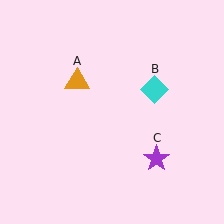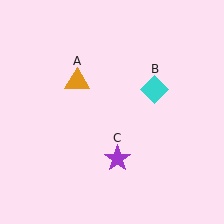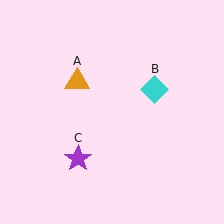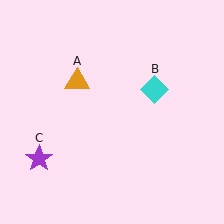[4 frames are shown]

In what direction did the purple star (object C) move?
The purple star (object C) moved left.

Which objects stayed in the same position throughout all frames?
Orange triangle (object A) and cyan diamond (object B) remained stationary.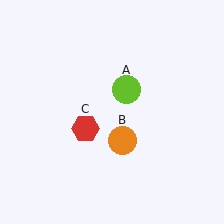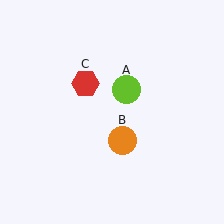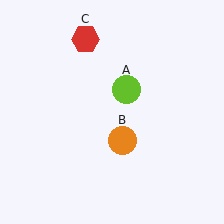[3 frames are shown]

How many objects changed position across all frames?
1 object changed position: red hexagon (object C).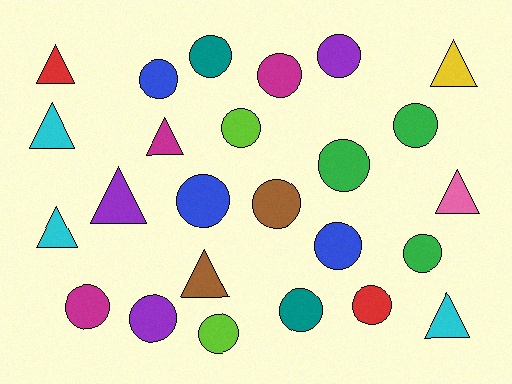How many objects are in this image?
There are 25 objects.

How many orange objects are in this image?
There are no orange objects.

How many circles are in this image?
There are 16 circles.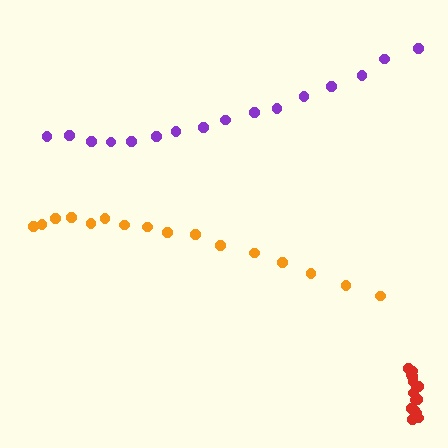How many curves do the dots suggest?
There are 3 distinct paths.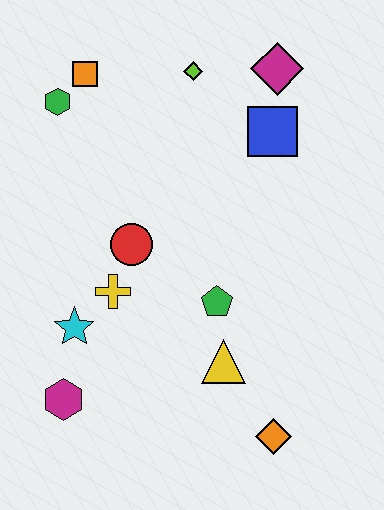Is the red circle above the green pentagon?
Yes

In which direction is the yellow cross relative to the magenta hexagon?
The yellow cross is above the magenta hexagon.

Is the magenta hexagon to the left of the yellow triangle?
Yes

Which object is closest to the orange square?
The green hexagon is closest to the orange square.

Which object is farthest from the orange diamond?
The orange square is farthest from the orange diamond.